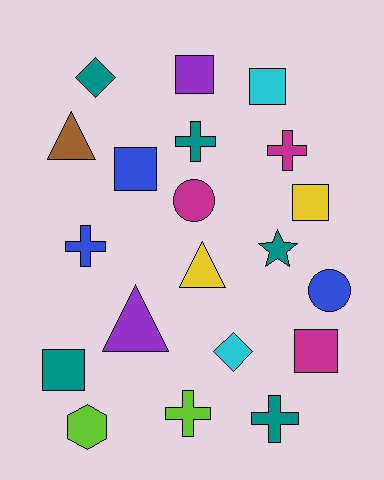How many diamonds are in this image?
There are 2 diamonds.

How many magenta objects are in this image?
There are 3 magenta objects.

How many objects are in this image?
There are 20 objects.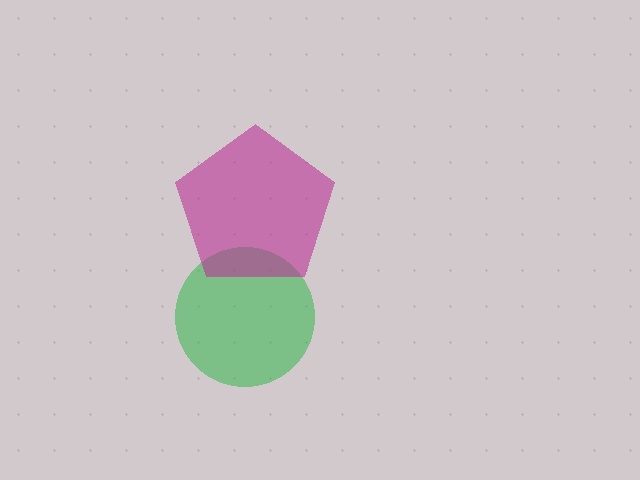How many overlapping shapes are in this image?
There are 2 overlapping shapes in the image.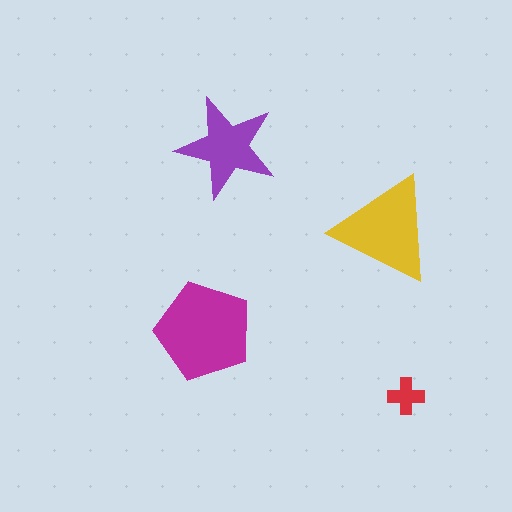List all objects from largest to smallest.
The magenta pentagon, the yellow triangle, the purple star, the red cross.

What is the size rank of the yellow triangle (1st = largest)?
2nd.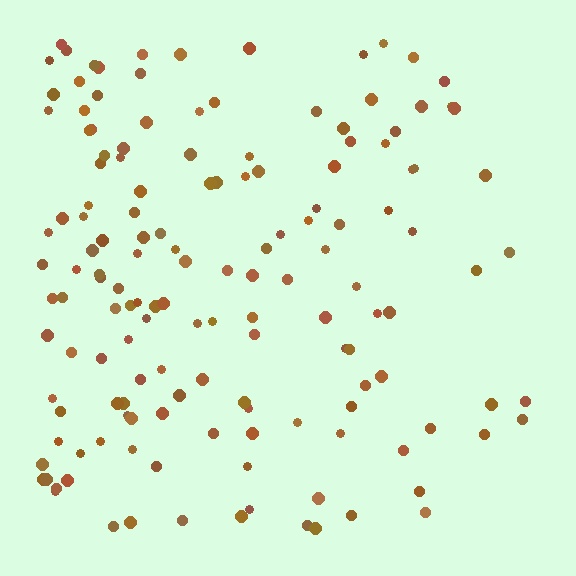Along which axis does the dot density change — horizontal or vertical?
Horizontal.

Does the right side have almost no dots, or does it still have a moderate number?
Still a moderate number, just noticeably fewer than the left.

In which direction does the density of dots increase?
From right to left, with the left side densest.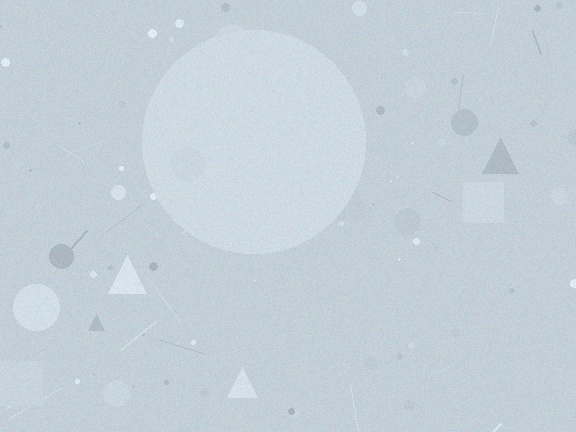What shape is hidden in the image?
A circle is hidden in the image.